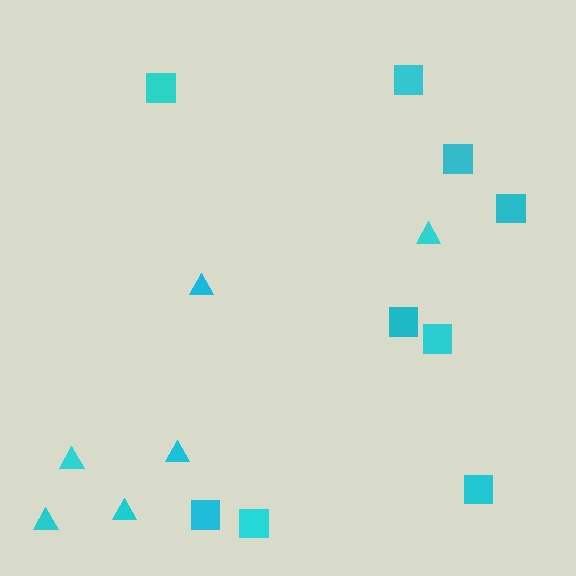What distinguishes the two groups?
There are 2 groups: one group of squares (9) and one group of triangles (6).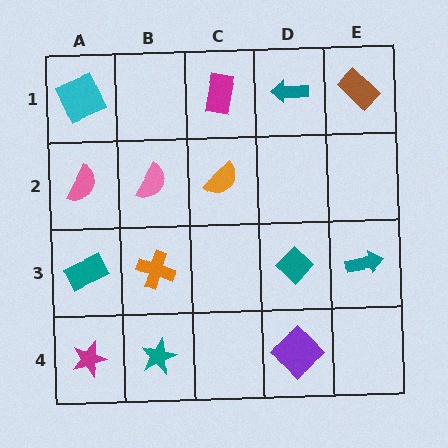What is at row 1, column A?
A cyan square.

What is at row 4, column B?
A teal star.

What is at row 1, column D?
A teal arrow.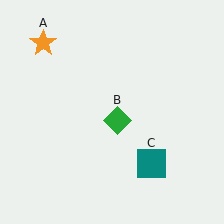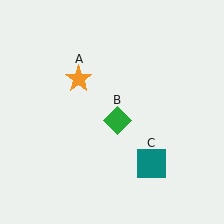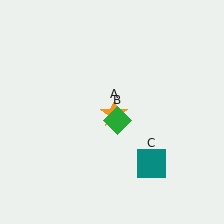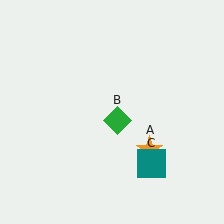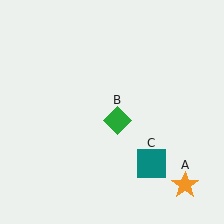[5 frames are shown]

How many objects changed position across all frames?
1 object changed position: orange star (object A).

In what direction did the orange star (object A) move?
The orange star (object A) moved down and to the right.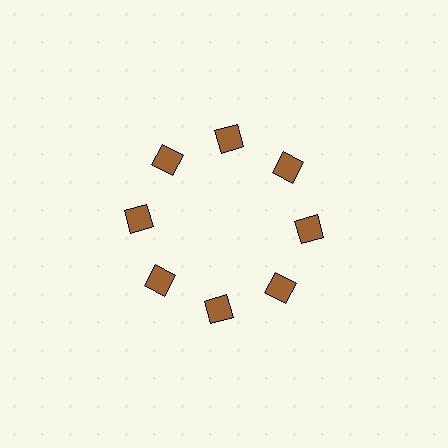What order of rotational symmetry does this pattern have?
This pattern has 8-fold rotational symmetry.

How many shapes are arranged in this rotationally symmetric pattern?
There are 8 shapes, arranged in 8 groups of 1.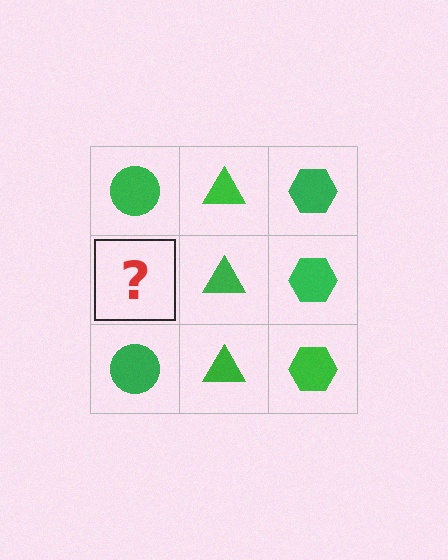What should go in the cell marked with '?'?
The missing cell should contain a green circle.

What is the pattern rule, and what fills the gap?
The rule is that each column has a consistent shape. The gap should be filled with a green circle.